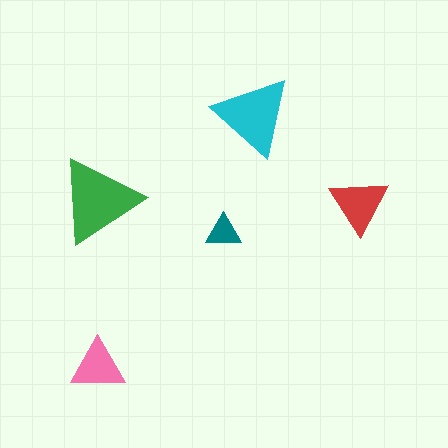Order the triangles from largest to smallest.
the green one, the cyan one, the red one, the pink one, the teal one.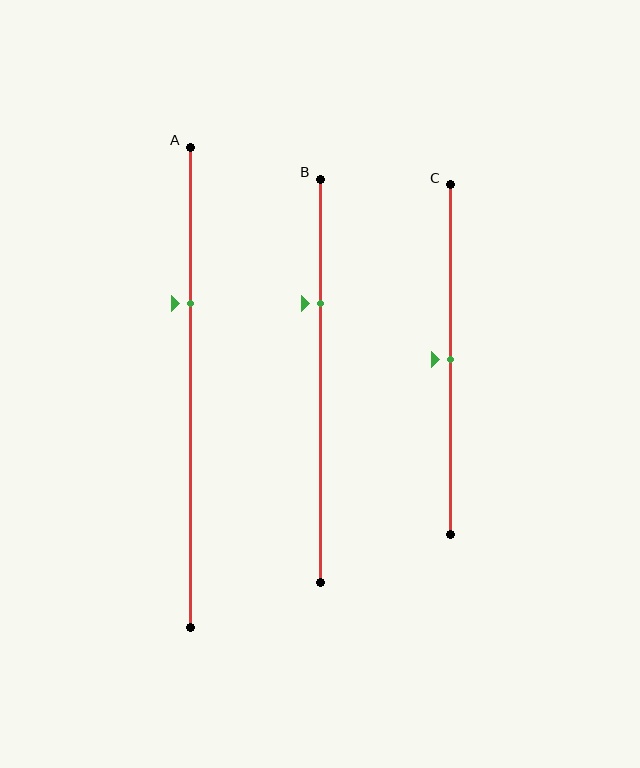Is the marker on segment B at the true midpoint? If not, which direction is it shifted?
No, the marker on segment B is shifted upward by about 19% of the segment length.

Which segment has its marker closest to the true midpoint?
Segment C has its marker closest to the true midpoint.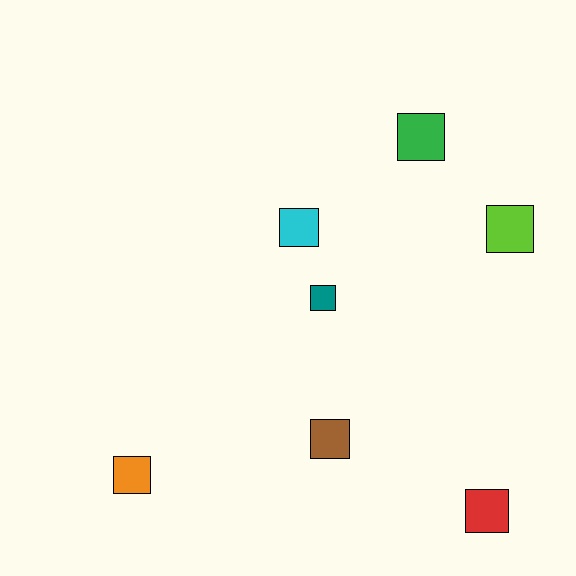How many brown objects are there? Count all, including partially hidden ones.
There is 1 brown object.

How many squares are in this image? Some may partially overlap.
There are 7 squares.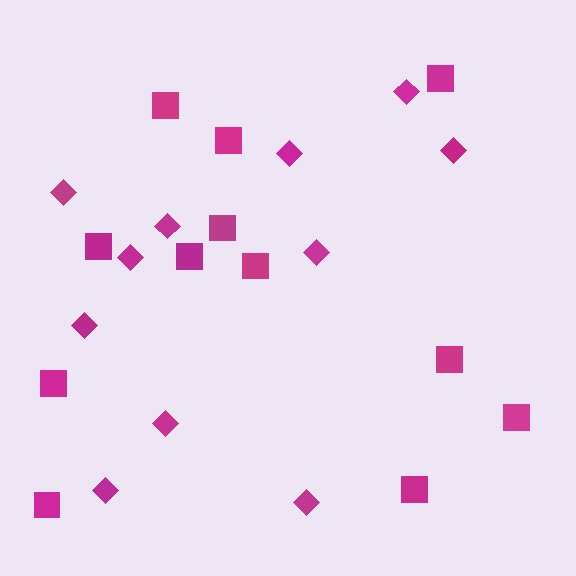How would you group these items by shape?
There are 2 groups: one group of diamonds (11) and one group of squares (12).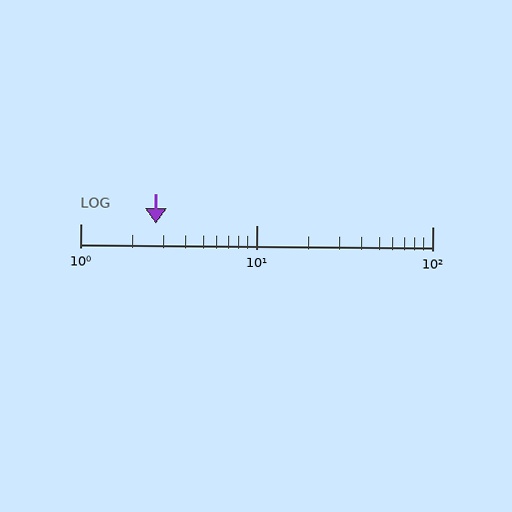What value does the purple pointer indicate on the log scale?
The pointer indicates approximately 2.7.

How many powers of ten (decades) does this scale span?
The scale spans 2 decades, from 1 to 100.